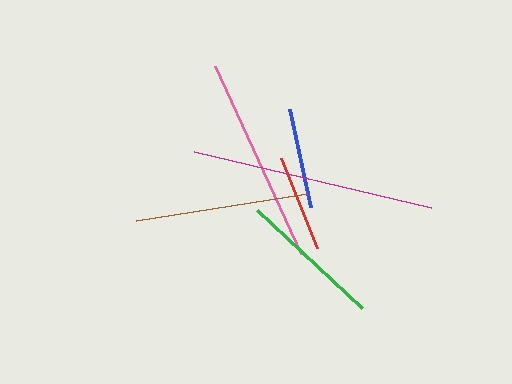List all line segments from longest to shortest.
From longest to shortest: magenta, pink, brown, green, blue, red.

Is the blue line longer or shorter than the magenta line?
The magenta line is longer than the blue line.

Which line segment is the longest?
The magenta line is the longest at approximately 244 pixels.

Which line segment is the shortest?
The red line is the shortest at approximately 97 pixels.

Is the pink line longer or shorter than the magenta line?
The magenta line is longer than the pink line.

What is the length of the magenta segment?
The magenta segment is approximately 244 pixels long.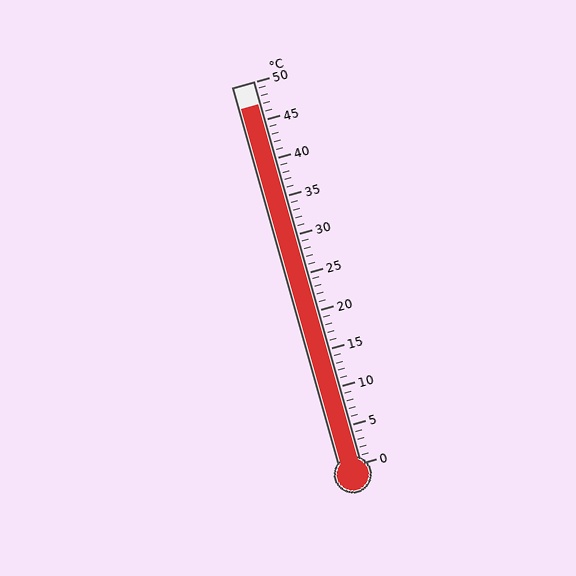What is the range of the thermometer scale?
The thermometer scale ranges from 0°C to 50°C.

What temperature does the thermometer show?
The thermometer shows approximately 47°C.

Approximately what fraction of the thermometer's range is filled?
The thermometer is filled to approximately 95% of its range.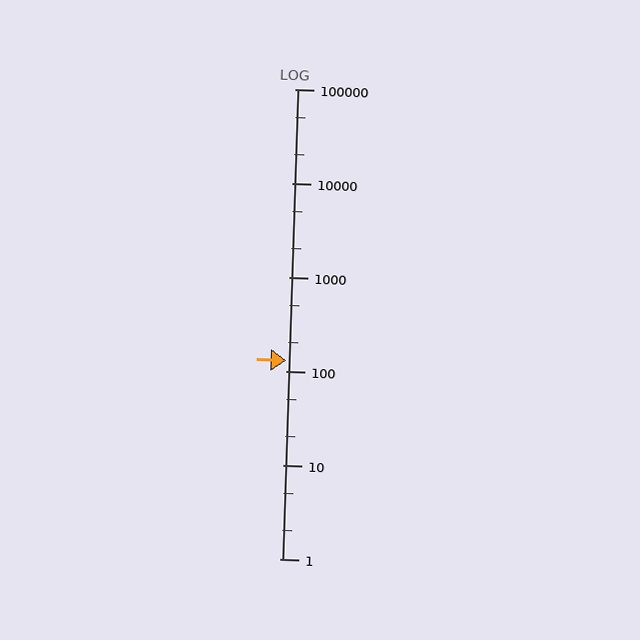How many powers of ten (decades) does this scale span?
The scale spans 5 decades, from 1 to 100000.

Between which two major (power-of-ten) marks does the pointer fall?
The pointer is between 100 and 1000.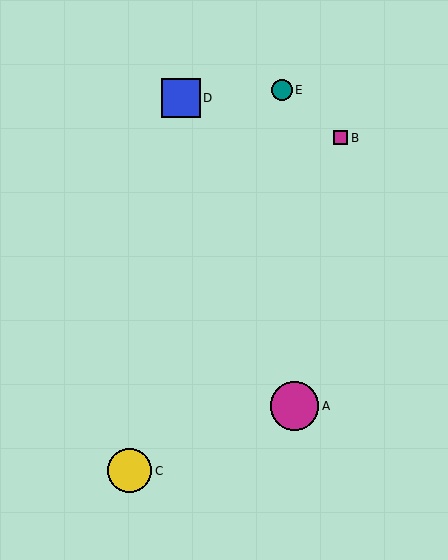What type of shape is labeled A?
Shape A is a magenta circle.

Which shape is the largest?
The magenta circle (labeled A) is the largest.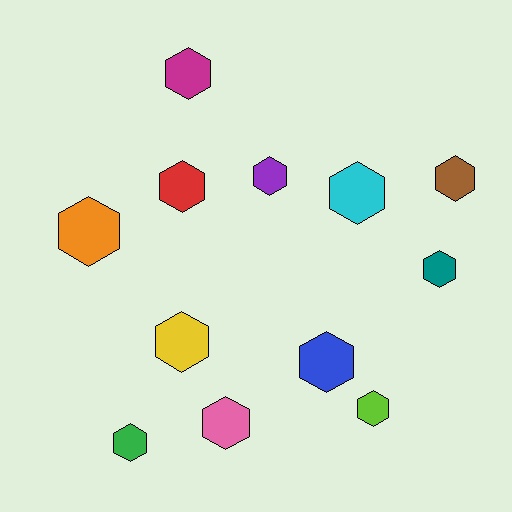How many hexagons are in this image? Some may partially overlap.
There are 12 hexagons.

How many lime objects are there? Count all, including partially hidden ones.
There is 1 lime object.